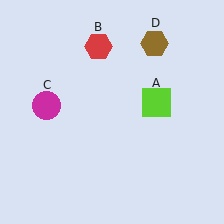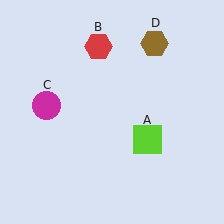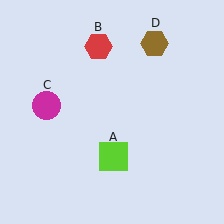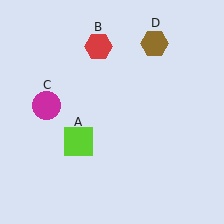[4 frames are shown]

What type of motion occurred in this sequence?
The lime square (object A) rotated clockwise around the center of the scene.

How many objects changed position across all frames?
1 object changed position: lime square (object A).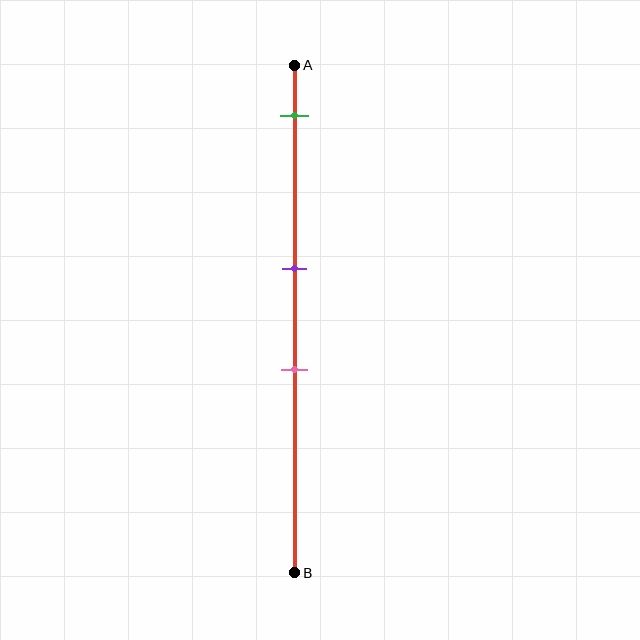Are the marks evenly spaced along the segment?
No, the marks are not evenly spaced.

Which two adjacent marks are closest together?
The purple and pink marks are the closest adjacent pair.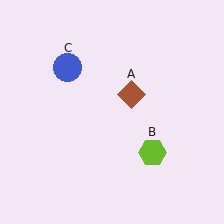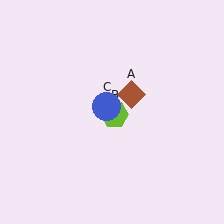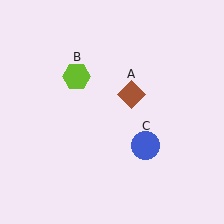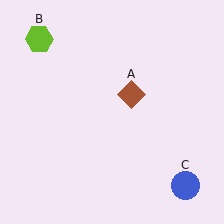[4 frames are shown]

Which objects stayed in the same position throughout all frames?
Brown diamond (object A) remained stationary.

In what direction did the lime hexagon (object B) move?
The lime hexagon (object B) moved up and to the left.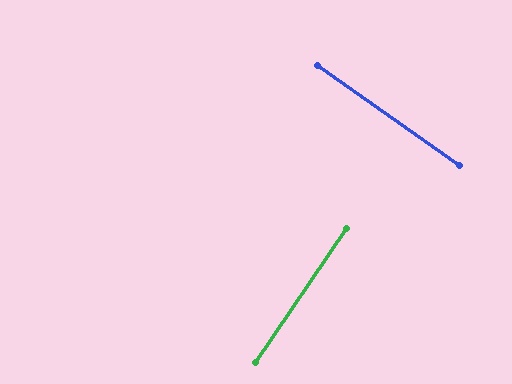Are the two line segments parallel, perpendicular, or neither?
Perpendicular — they meet at approximately 89°.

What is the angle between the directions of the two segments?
Approximately 89 degrees.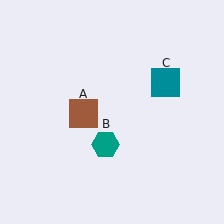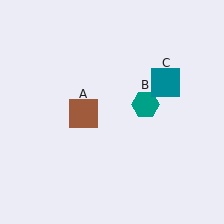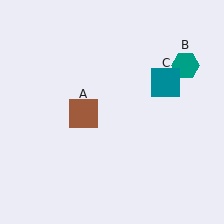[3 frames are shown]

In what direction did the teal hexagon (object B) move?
The teal hexagon (object B) moved up and to the right.